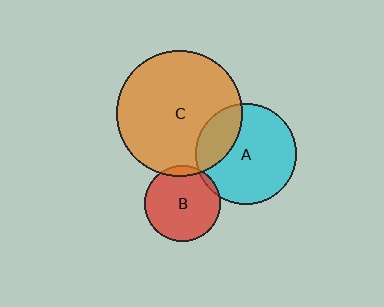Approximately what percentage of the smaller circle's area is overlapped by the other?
Approximately 5%.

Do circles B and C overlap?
Yes.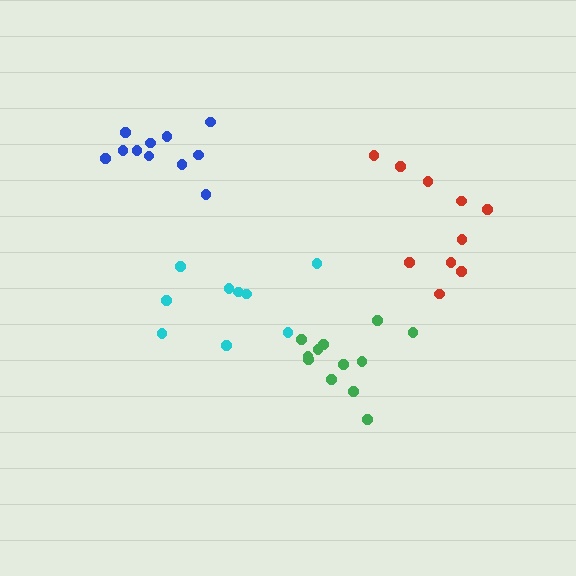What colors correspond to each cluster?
The clusters are colored: green, cyan, blue, red.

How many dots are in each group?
Group 1: 12 dots, Group 2: 9 dots, Group 3: 11 dots, Group 4: 10 dots (42 total).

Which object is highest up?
The blue cluster is topmost.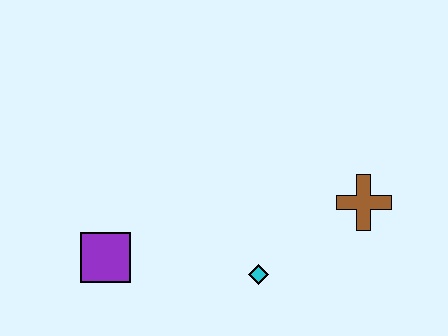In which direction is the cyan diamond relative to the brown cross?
The cyan diamond is to the left of the brown cross.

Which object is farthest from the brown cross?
The purple square is farthest from the brown cross.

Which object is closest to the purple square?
The cyan diamond is closest to the purple square.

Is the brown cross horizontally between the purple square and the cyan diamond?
No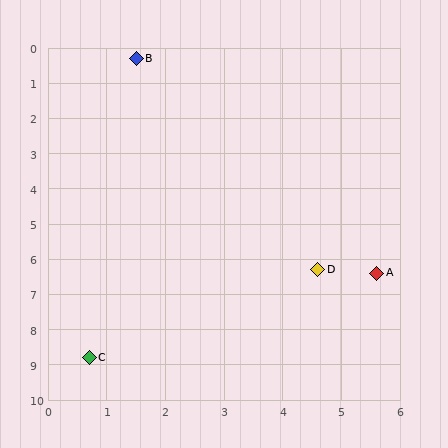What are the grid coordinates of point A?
Point A is at approximately (5.6, 6.4).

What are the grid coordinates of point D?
Point D is at approximately (4.6, 6.3).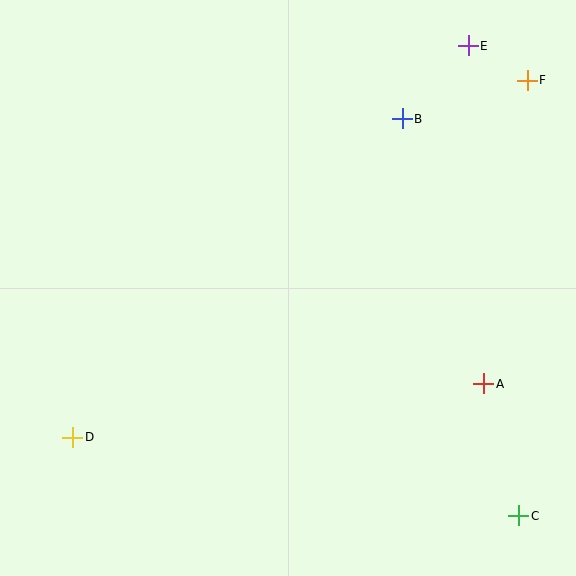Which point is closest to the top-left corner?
Point B is closest to the top-left corner.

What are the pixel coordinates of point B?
Point B is at (402, 119).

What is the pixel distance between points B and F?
The distance between B and F is 131 pixels.